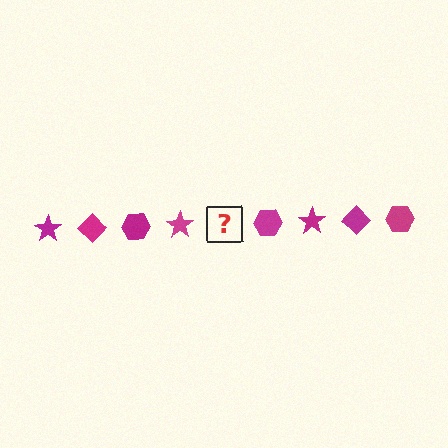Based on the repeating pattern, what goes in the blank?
The blank should be a magenta diamond.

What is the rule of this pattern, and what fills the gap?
The rule is that the pattern cycles through star, diamond, hexagon shapes in magenta. The gap should be filled with a magenta diamond.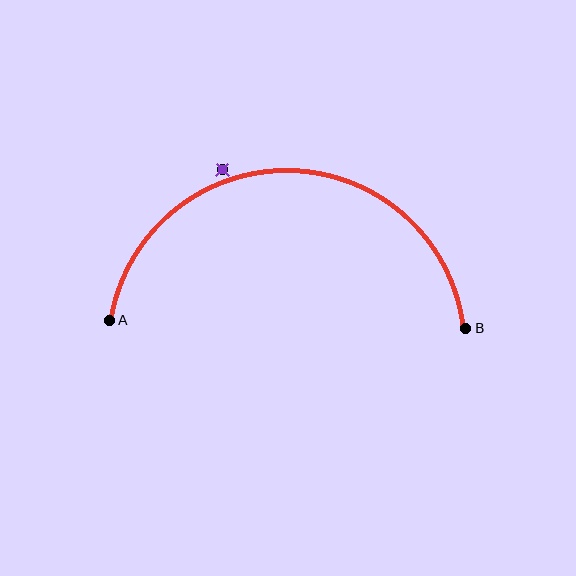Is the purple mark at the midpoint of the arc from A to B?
No — the purple mark does not lie on the arc at all. It sits slightly outside the curve.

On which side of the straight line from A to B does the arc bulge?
The arc bulges above the straight line connecting A and B.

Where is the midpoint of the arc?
The arc midpoint is the point on the curve farthest from the straight line joining A and B. It sits above that line.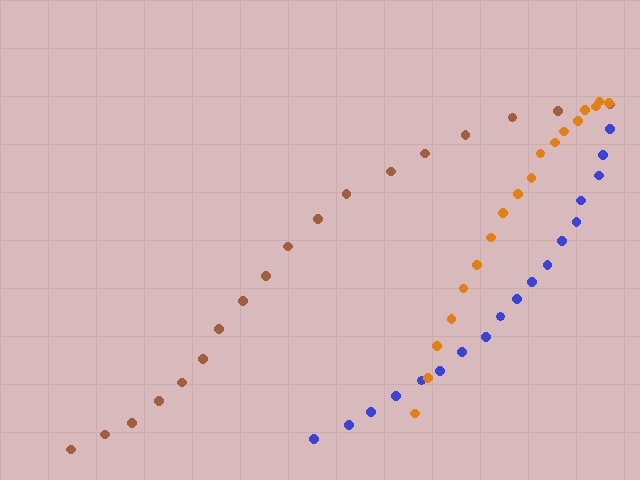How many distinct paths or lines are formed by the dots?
There are 3 distinct paths.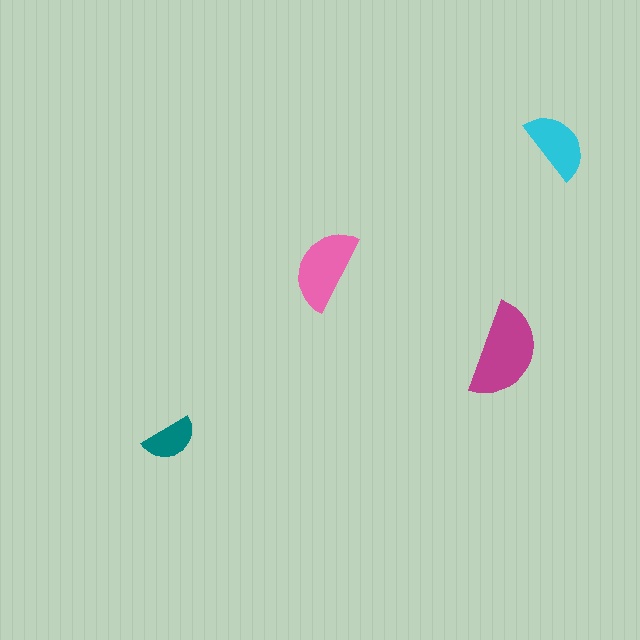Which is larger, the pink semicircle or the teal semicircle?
The pink one.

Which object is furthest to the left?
The teal semicircle is leftmost.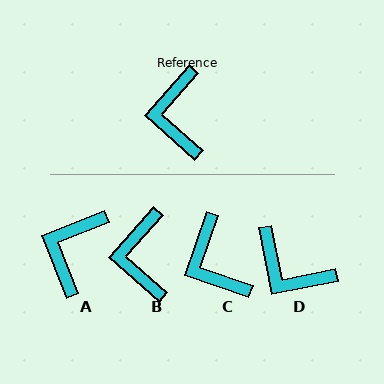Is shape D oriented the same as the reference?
No, it is off by about 53 degrees.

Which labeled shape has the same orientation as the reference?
B.